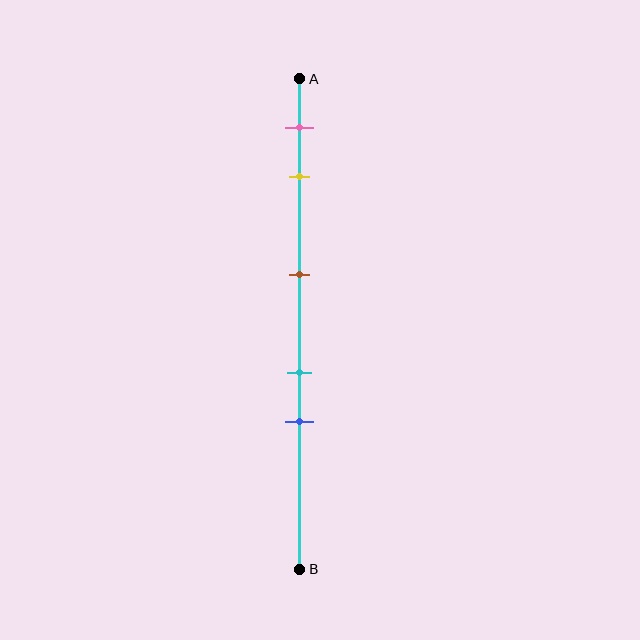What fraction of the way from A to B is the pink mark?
The pink mark is approximately 10% (0.1) of the way from A to B.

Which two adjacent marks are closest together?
The cyan and blue marks are the closest adjacent pair.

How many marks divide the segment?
There are 5 marks dividing the segment.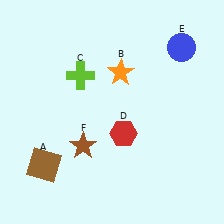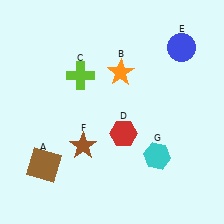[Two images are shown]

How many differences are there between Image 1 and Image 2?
There is 1 difference between the two images.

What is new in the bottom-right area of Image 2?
A cyan hexagon (G) was added in the bottom-right area of Image 2.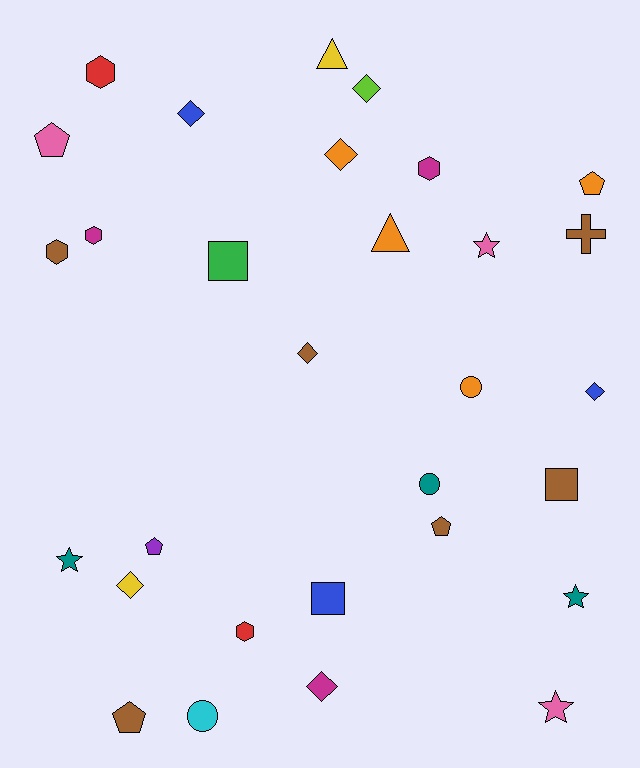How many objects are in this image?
There are 30 objects.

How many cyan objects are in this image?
There is 1 cyan object.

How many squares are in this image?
There are 3 squares.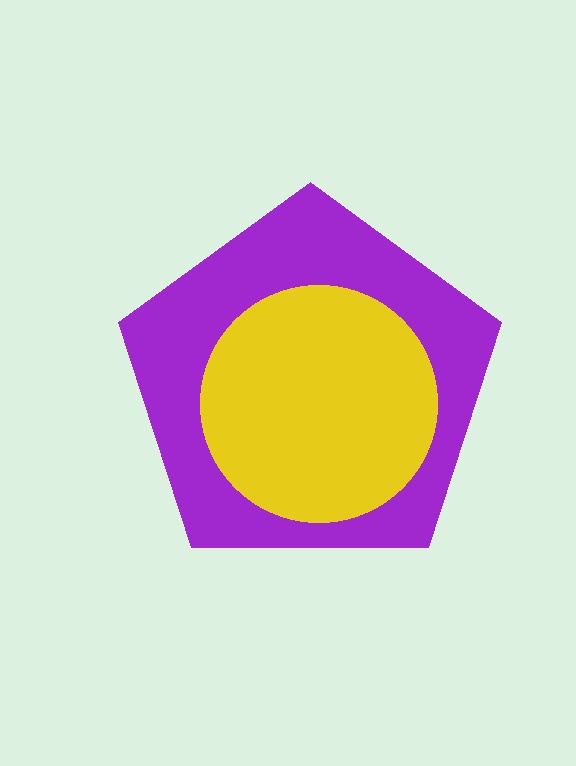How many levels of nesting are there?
2.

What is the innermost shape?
The yellow circle.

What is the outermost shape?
The purple pentagon.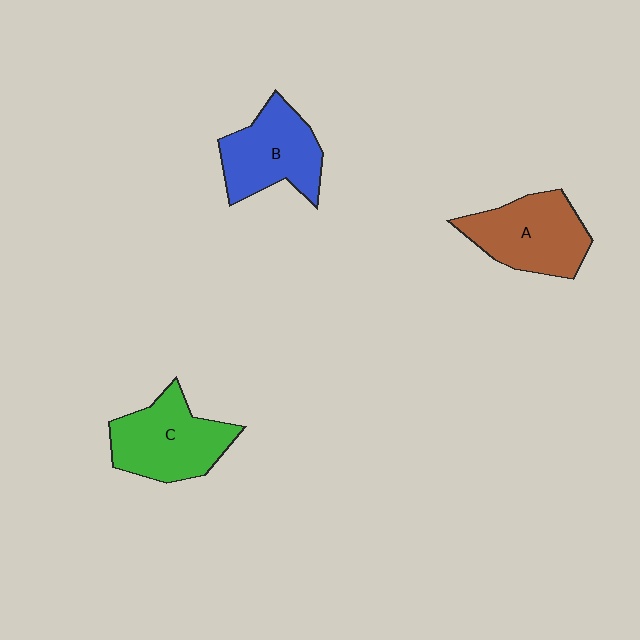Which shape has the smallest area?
Shape B (blue).